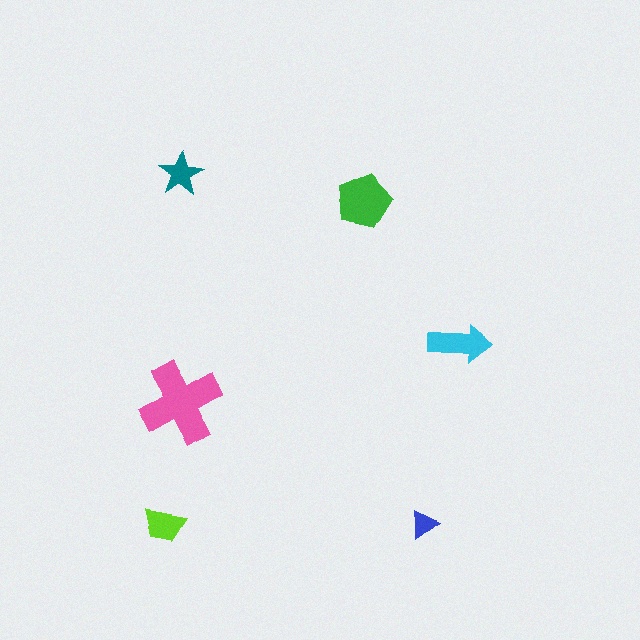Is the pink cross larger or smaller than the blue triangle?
Larger.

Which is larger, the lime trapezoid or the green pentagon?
The green pentagon.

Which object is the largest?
The pink cross.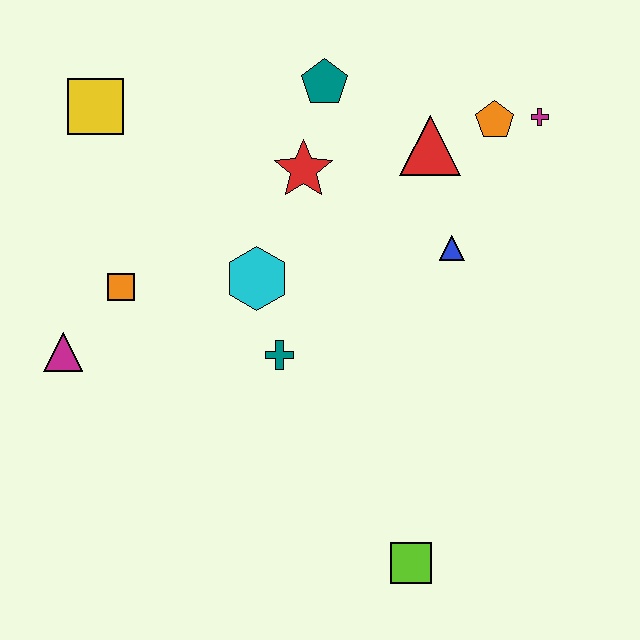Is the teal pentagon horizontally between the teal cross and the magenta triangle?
No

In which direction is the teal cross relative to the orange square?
The teal cross is to the right of the orange square.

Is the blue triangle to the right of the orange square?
Yes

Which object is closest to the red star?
The teal pentagon is closest to the red star.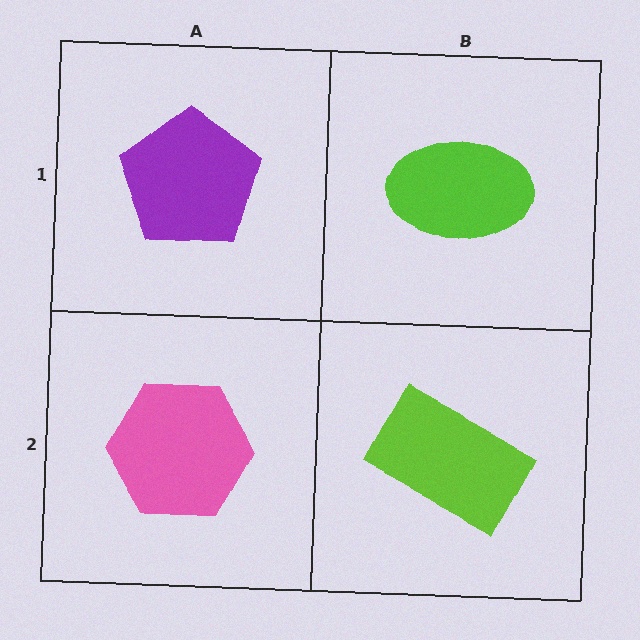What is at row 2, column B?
A lime rectangle.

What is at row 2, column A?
A pink hexagon.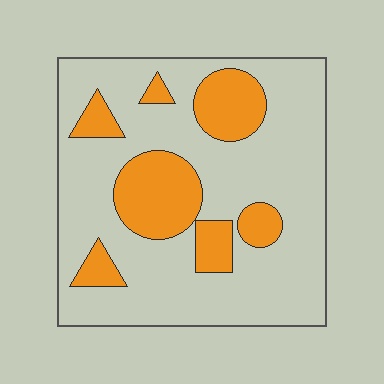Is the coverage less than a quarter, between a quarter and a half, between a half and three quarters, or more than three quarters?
Less than a quarter.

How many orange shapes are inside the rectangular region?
7.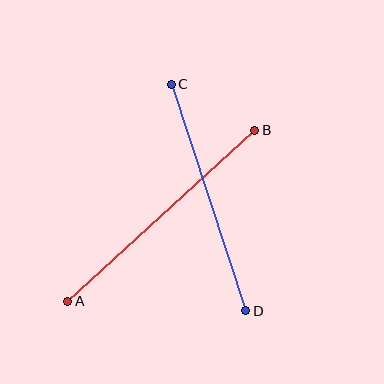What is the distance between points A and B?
The distance is approximately 253 pixels.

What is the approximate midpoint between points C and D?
The midpoint is at approximately (209, 198) pixels.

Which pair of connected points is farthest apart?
Points A and B are farthest apart.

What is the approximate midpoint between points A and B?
The midpoint is at approximately (161, 216) pixels.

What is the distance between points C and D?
The distance is approximately 238 pixels.